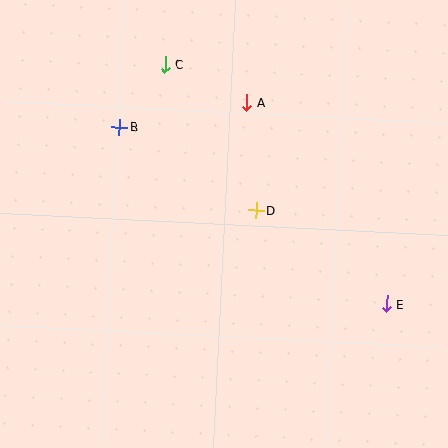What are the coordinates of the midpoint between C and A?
The midpoint between C and A is at (206, 83).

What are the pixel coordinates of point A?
Point A is at (247, 102).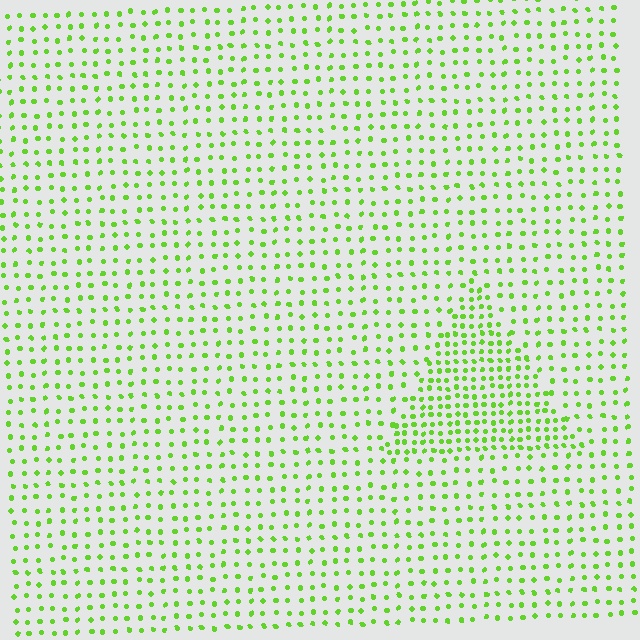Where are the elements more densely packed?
The elements are more densely packed inside the triangle boundary.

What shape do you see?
I see a triangle.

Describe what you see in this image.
The image contains small lime elements arranged at two different densities. A triangle-shaped region is visible where the elements are more densely packed than the surrounding area.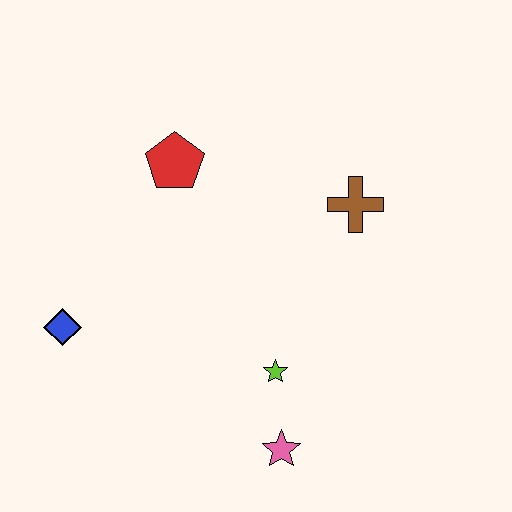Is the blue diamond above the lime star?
Yes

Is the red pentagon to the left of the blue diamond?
No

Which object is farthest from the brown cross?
The blue diamond is farthest from the brown cross.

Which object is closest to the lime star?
The pink star is closest to the lime star.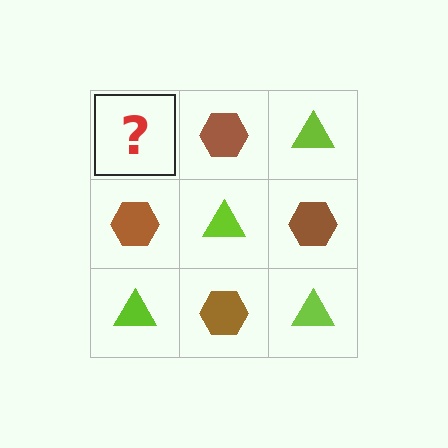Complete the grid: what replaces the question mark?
The question mark should be replaced with a lime triangle.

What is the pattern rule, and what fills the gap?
The rule is that it alternates lime triangle and brown hexagon in a checkerboard pattern. The gap should be filled with a lime triangle.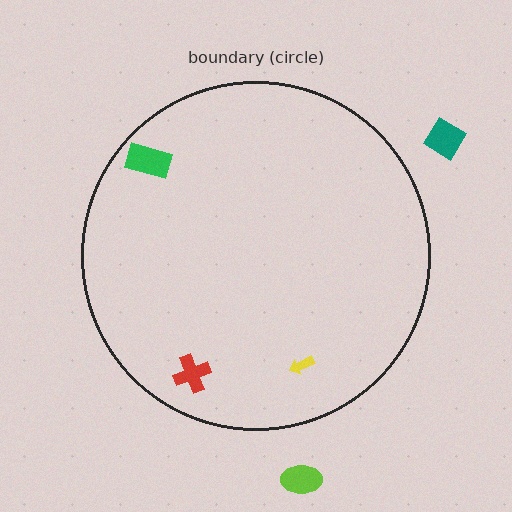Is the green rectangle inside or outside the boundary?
Inside.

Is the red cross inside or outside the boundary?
Inside.